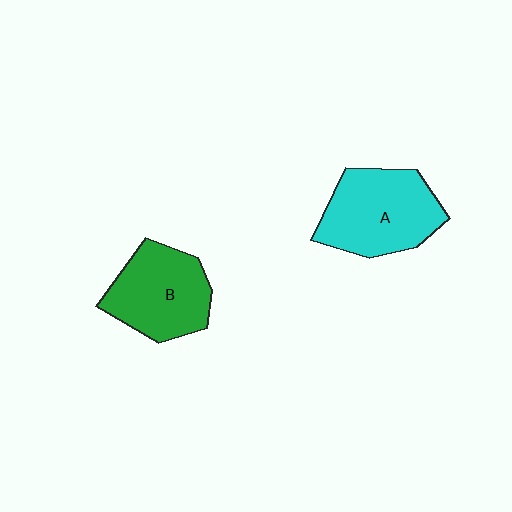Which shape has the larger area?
Shape A (cyan).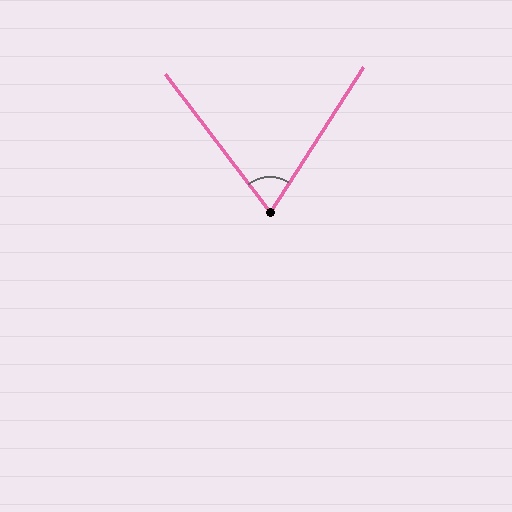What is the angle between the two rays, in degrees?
Approximately 70 degrees.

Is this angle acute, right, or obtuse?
It is acute.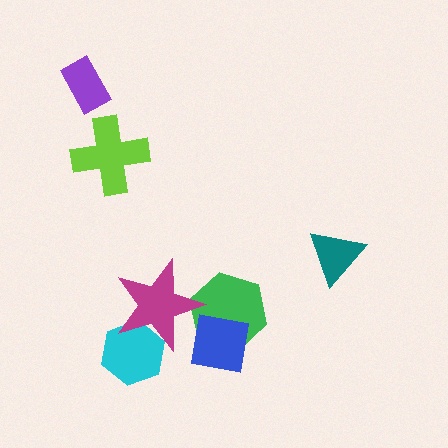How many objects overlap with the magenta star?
3 objects overlap with the magenta star.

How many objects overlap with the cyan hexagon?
1 object overlaps with the cyan hexagon.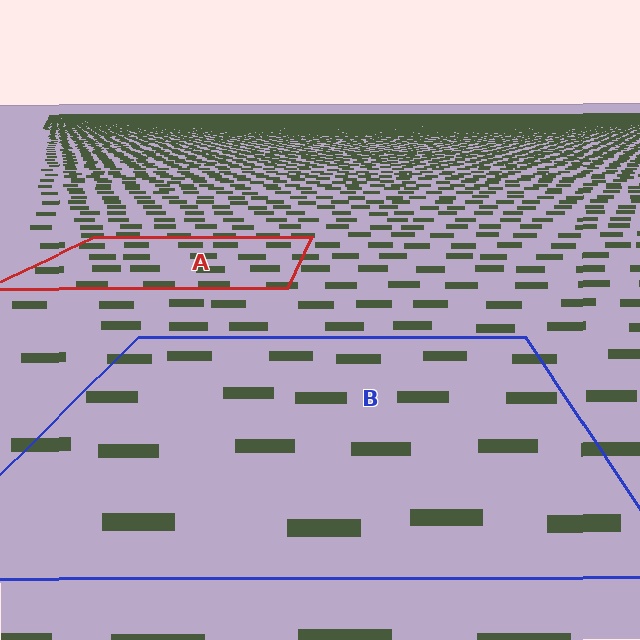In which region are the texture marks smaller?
The texture marks are smaller in region A, because it is farther away.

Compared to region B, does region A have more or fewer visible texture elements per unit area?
Region A has more texture elements per unit area — they are packed more densely because it is farther away.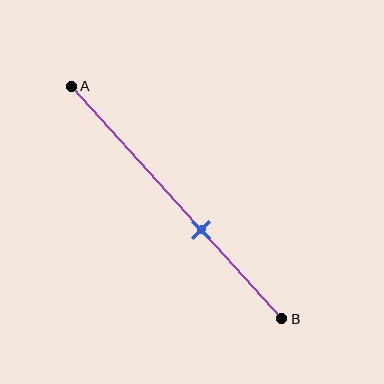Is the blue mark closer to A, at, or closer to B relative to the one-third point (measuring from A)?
The blue mark is closer to point B than the one-third point of segment AB.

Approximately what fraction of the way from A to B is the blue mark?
The blue mark is approximately 60% of the way from A to B.